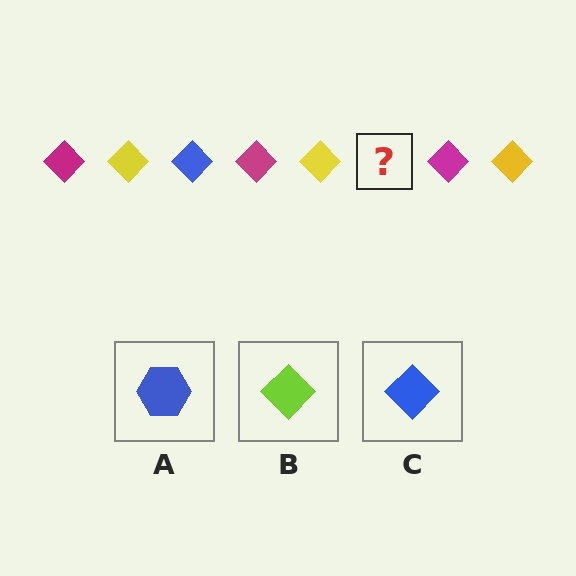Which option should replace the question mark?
Option C.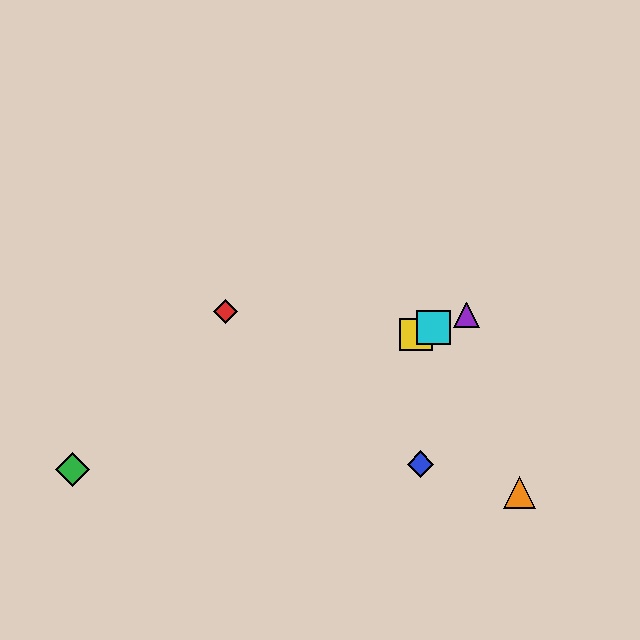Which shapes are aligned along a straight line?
The green diamond, the yellow square, the purple triangle, the cyan square are aligned along a straight line.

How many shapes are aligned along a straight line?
4 shapes (the green diamond, the yellow square, the purple triangle, the cyan square) are aligned along a straight line.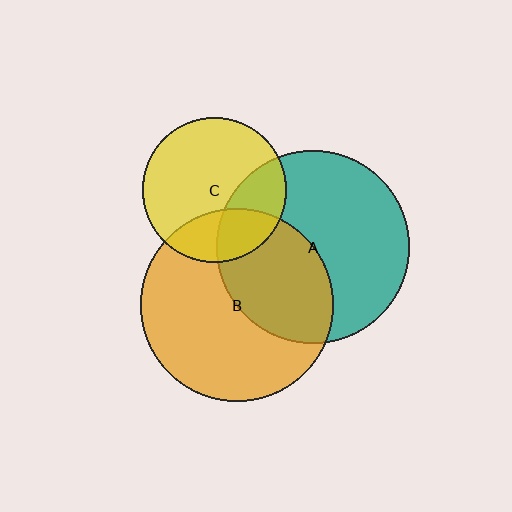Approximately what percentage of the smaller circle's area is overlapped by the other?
Approximately 40%.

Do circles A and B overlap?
Yes.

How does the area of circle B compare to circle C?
Approximately 1.8 times.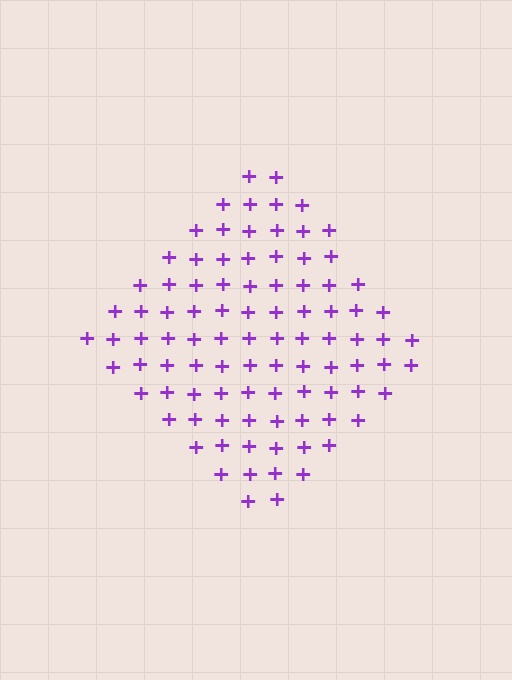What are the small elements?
The small elements are plus signs.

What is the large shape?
The large shape is a diamond.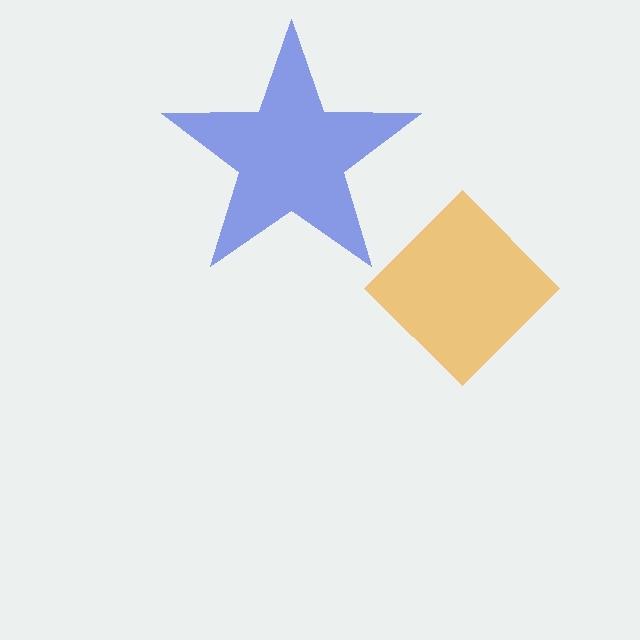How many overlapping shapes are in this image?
There are 2 overlapping shapes in the image.